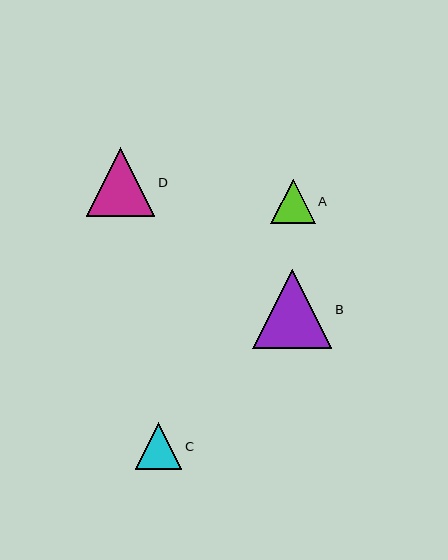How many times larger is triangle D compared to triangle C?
Triangle D is approximately 1.5 times the size of triangle C.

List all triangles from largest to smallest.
From largest to smallest: B, D, C, A.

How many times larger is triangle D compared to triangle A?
Triangle D is approximately 1.5 times the size of triangle A.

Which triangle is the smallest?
Triangle A is the smallest with a size of approximately 44 pixels.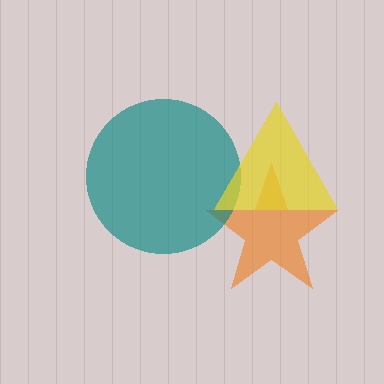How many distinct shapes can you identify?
There are 3 distinct shapes: an orange star, a teal circle, a yellow triangle.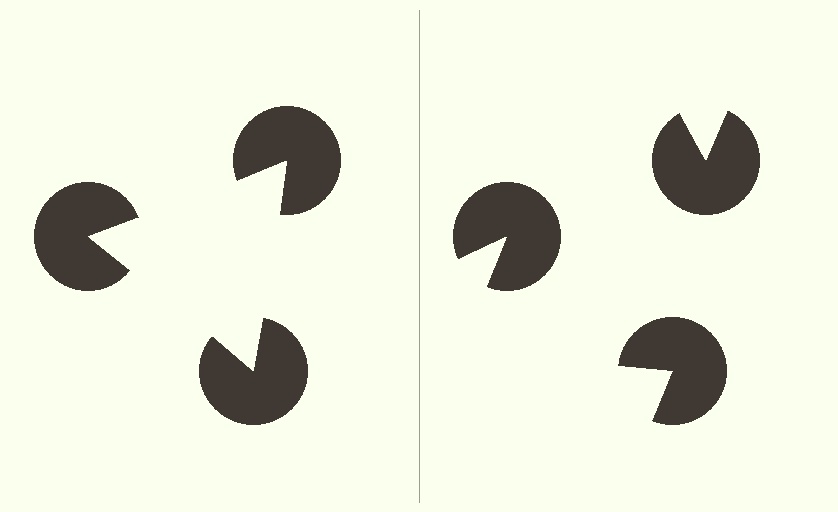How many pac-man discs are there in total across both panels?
6 — 3 on each side.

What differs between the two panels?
The pac-man discs are positioned identically on both sides; only the wedge orientations differ. On the left they align to a triangle; on the right they are misaligned.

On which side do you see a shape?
An illusory triangle appears on the left side. On the right side the wedge cuts are rotated, so no coherent shape forms.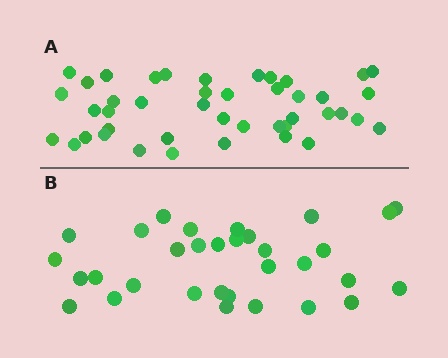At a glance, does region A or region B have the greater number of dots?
Region A (the top region) has more dots.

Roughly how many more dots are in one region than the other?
Region A has roughly 12 or so more dots than region B.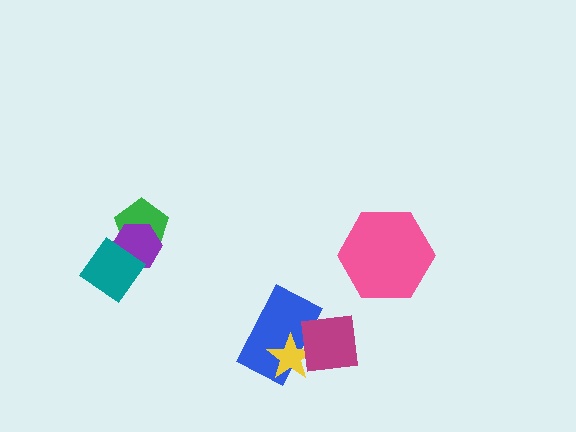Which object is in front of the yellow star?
The magenta square is in front of the yellow star.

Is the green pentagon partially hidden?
Yes, it is partially covered by another shape.